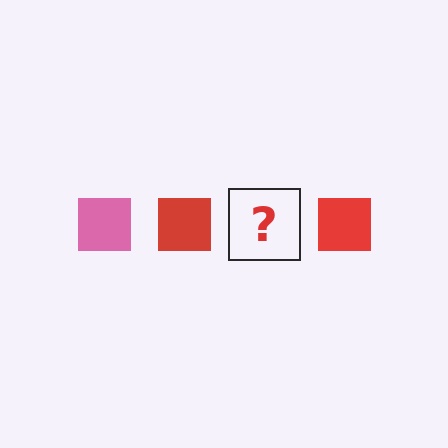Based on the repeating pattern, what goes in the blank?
The blank should be a pink square.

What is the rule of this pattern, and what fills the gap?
The rule is that the pattern cycles through pink, red squares. The gap should be filled with a pink square.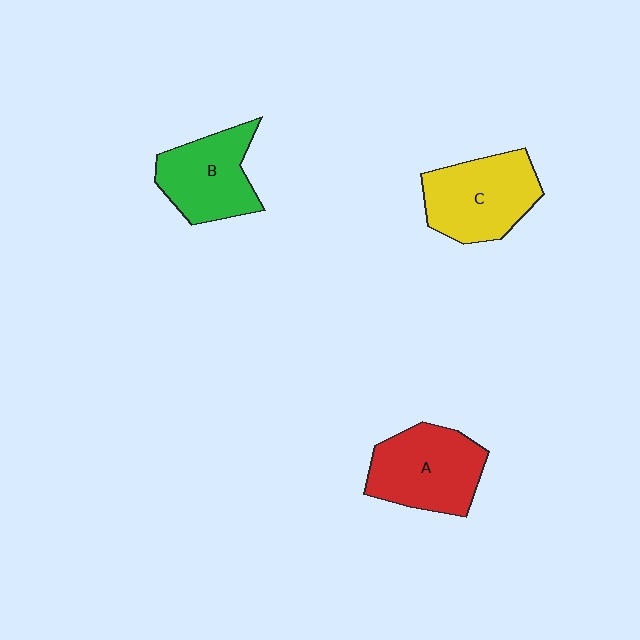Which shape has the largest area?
Shape A (red).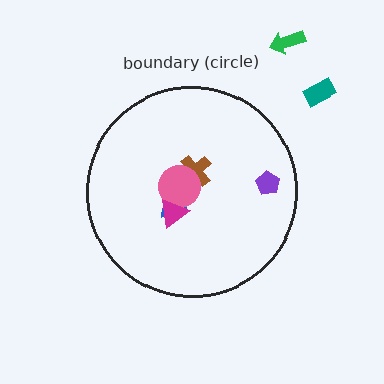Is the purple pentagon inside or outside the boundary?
Inside.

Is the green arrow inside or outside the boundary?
Outside.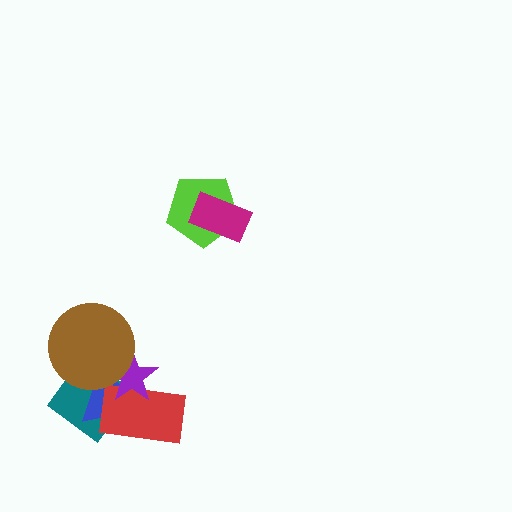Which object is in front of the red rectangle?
The purple star is in front of the red rectangle.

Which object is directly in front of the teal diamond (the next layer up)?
The blue triangle is directly in front of the teal diamond.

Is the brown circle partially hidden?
No, no other shape covers it.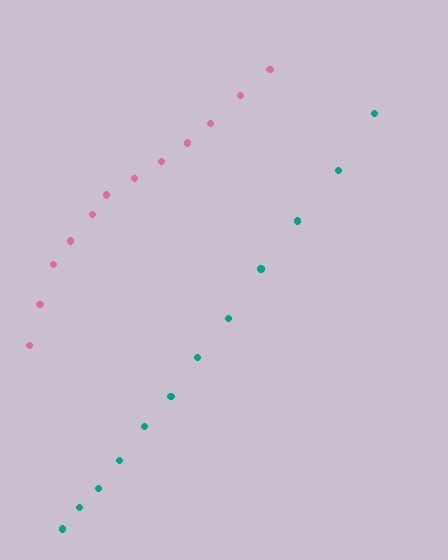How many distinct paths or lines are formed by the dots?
There are 2 distinct paths.